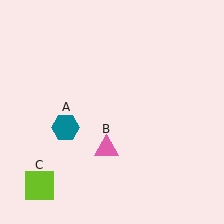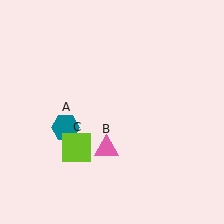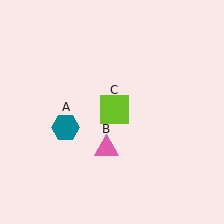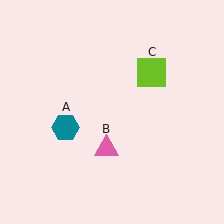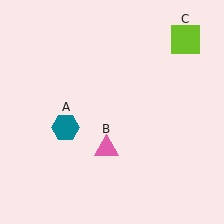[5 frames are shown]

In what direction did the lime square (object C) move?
The lime square (object C) moved up and to the right.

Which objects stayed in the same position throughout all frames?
Teal hexagon (object A) and pink triangle (object B) remained stationary.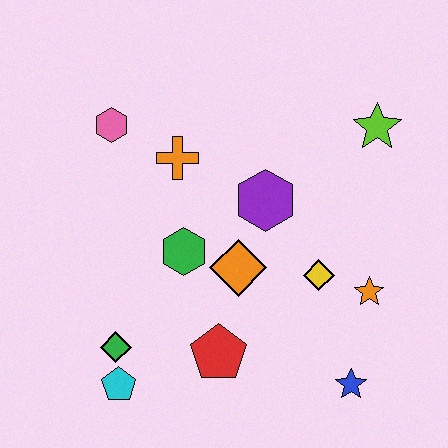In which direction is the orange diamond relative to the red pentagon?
The orange diamond is above the red pentagon.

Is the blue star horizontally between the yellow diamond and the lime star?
Yes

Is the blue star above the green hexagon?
No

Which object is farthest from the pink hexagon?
The blue star is farthest from the pink hexagon.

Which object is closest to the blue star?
The orange star is closest to the blue star.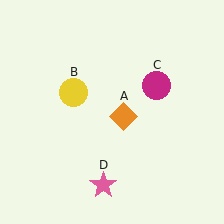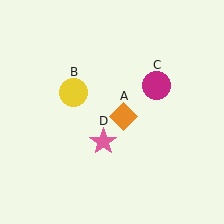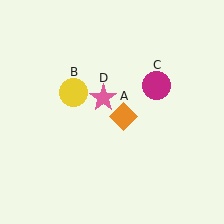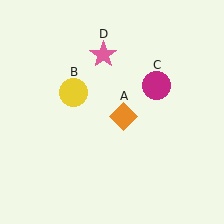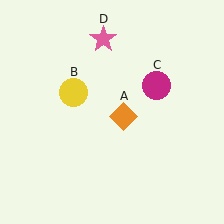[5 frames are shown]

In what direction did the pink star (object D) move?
The pink star (object D) moved up.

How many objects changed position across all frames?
1 object changed position: pink star (object D).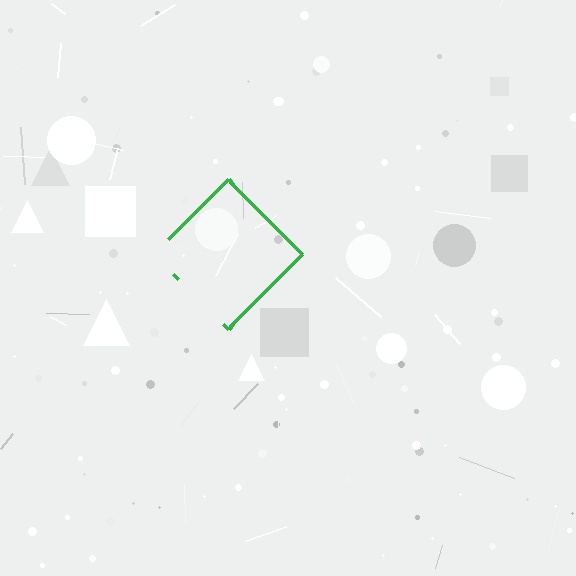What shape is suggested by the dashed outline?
The dashed outline suggests a diamond.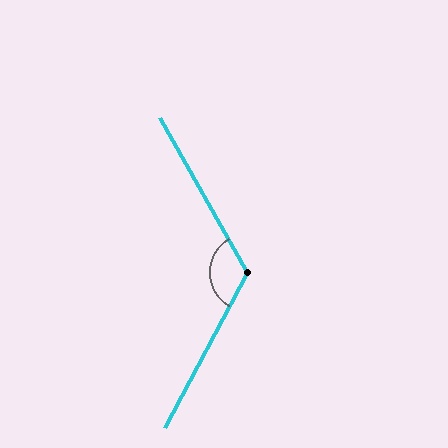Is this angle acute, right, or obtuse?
It is obtuse.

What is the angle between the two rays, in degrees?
Approximately 123 degrees.